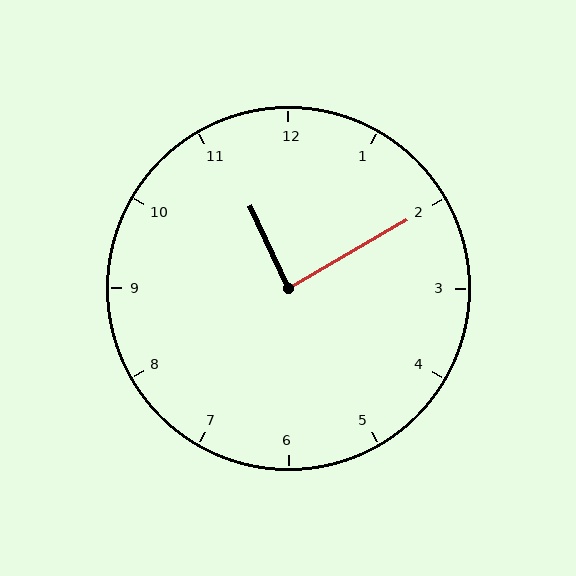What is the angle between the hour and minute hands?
Approximately 85 degrees.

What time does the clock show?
11:10.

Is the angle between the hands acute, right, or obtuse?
It is right.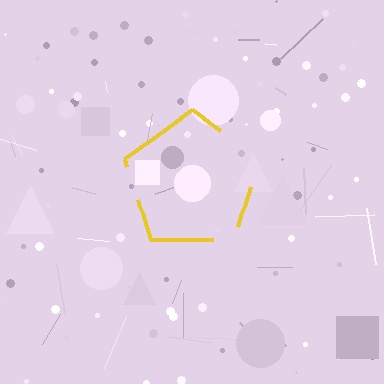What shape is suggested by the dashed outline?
The dashed outline suggests a pentagon.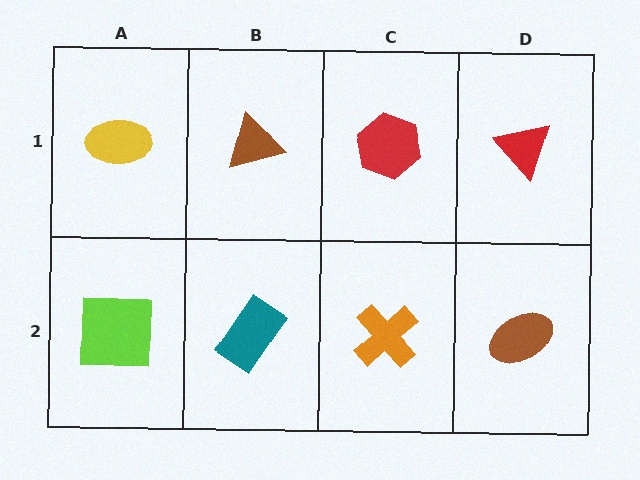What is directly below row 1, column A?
A lime square.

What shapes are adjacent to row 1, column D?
A brown ellipse (row 2, column D), a red hexagon (row 1, column C).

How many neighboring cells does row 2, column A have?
2.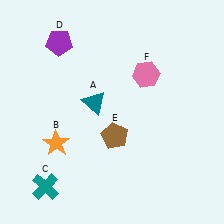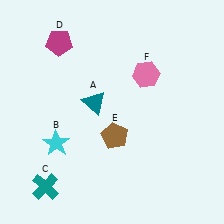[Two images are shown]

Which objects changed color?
B changed from orange to cyan. D changed from purple to magenta.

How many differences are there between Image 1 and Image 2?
There are 2 differences between the two images.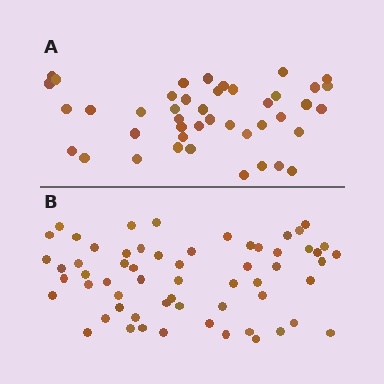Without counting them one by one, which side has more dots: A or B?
Region B (the bottom region) has more dots.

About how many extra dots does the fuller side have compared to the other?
Region B has approximately 15 more dots than region A.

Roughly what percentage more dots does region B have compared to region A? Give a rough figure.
About 40% more.